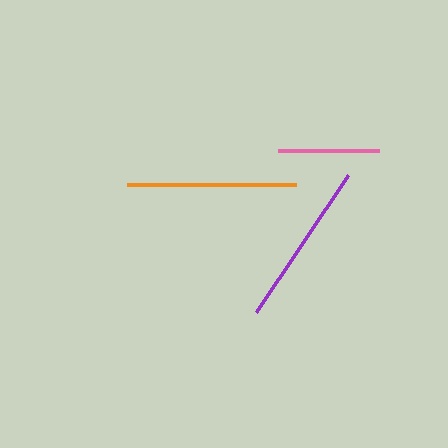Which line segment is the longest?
The orange line is the longest at approximately 169 pixels.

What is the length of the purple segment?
The purple segment is approximately 166 pixels long.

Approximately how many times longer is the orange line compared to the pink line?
The orange line is approximately 1.7 times the length of the pink line.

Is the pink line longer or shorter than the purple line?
The purple line is longer than the pink line.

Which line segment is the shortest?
The pink line is the shortest at approximately 101 pixels.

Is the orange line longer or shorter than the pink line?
The orange line is longer than the pink line.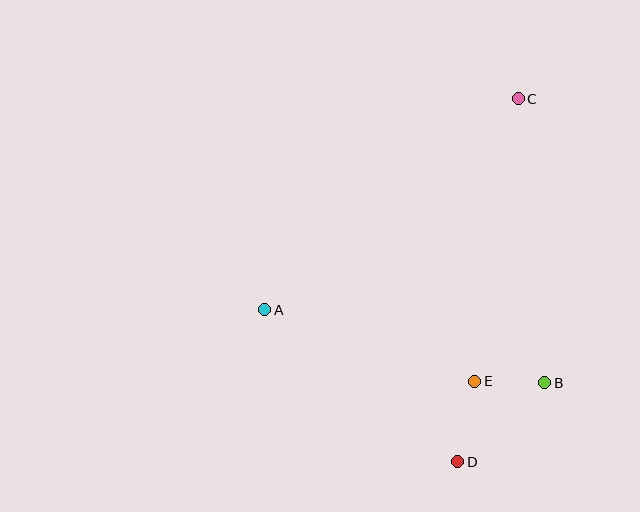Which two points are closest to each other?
Points B and E are closest to each other.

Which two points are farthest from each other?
Points C and D are farthest from each other.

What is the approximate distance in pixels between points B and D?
The distance between B and D is approximately 118 pixels.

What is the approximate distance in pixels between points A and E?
The distance between A and E is approximately 222 pixels.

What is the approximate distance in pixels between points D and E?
The distance between D and E is approximately 82 pixels.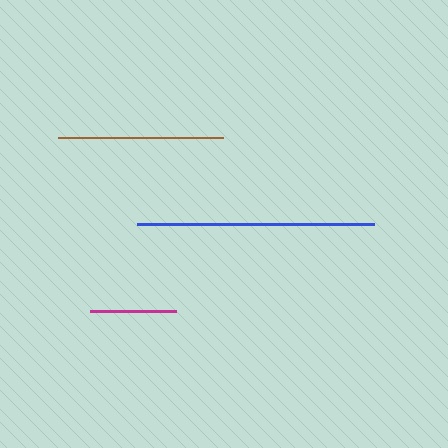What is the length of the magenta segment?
The magenta segment is approximately 86 pixels long.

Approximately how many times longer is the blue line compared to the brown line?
The blue line is approximately 1.4 times the length of the brown line.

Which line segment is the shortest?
The magenta line is the shortest at approximately 86 pixels.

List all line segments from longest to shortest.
From longest to shortest: blue, brown, magenta.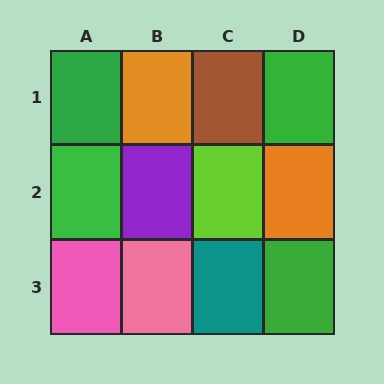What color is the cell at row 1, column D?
Green.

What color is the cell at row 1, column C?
Brown.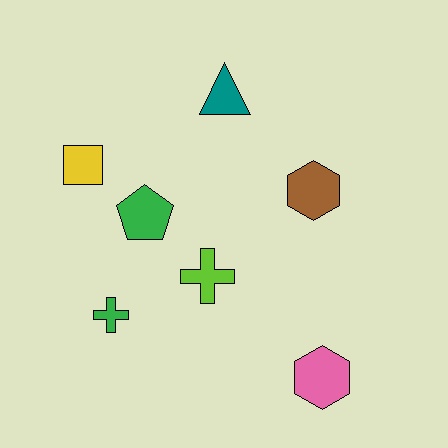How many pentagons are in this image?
There is 1 pentagon.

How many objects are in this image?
There are 7 objects.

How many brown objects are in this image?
There is 1 brown object.